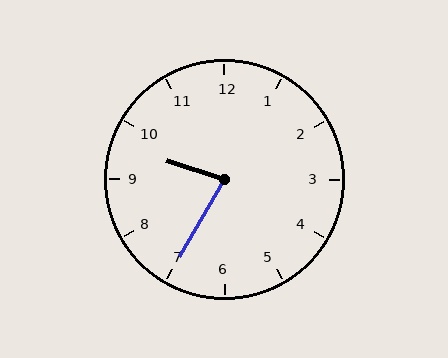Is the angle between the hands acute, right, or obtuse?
It is acute.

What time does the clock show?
9:35.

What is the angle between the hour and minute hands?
Approximately 78 degrees.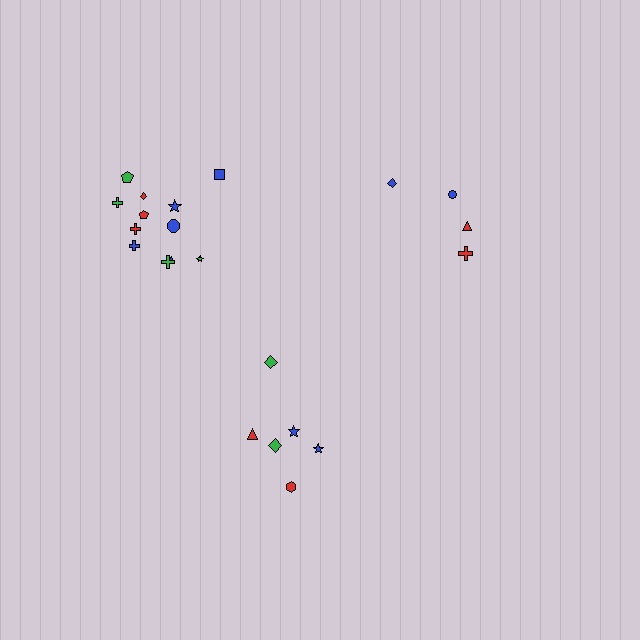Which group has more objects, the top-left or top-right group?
The top-left group.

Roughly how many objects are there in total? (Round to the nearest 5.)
Roughly 20 objects in total.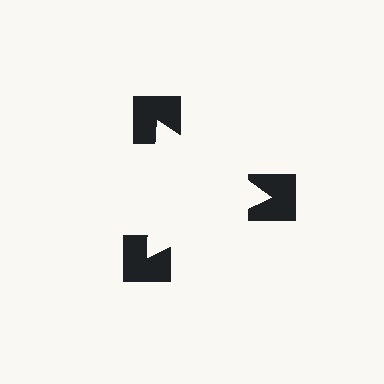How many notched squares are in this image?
There are 3 — one at each vertex of the illusory triangle.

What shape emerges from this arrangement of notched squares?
An illusory triangle — its edges are inferred from the aligned wedge cuts in the notched squares, not physically drawn.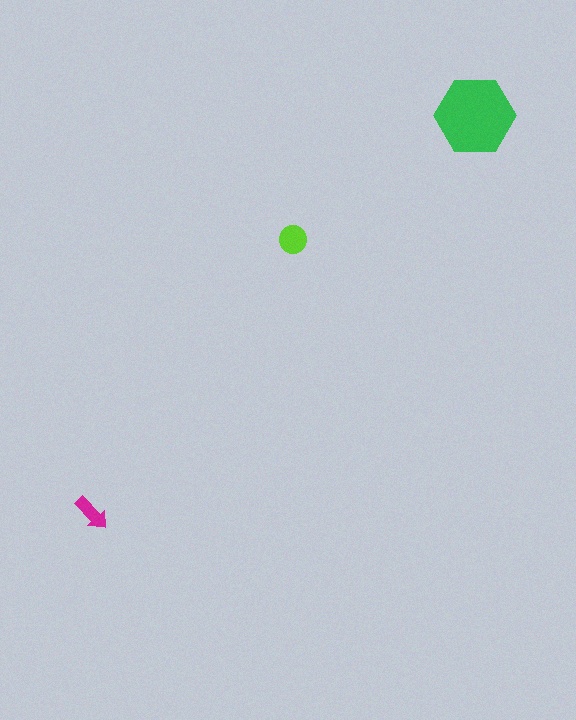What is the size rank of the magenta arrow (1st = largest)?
3rd.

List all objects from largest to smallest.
The green hexagon, the lime circle, the magenta arrow.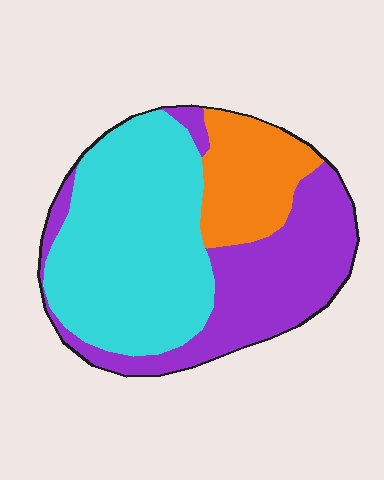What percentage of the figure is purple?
Purple covers roughly 35% of the figure.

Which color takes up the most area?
Cyan, at roughly 50%.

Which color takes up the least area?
Orange, at roughly 20%.